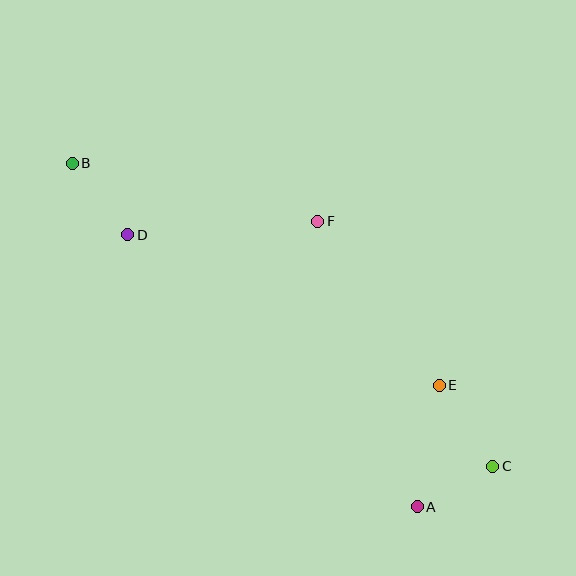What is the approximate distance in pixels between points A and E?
The distance between A and E is approximately 123 pixels.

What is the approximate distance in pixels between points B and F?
The distance between B and F is approximately 252 pixels.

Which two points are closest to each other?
Points A and C are closest to each other.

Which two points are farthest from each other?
Points B and C are farthest from each other.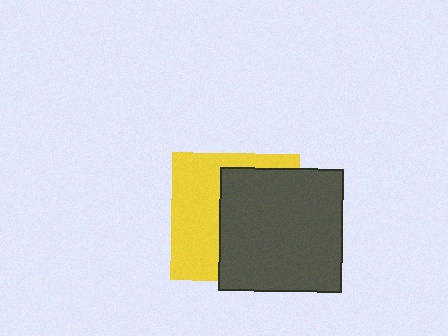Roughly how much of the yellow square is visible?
A small part of it is visible (roughly 44%).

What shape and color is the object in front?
The object in front is a dark gray square.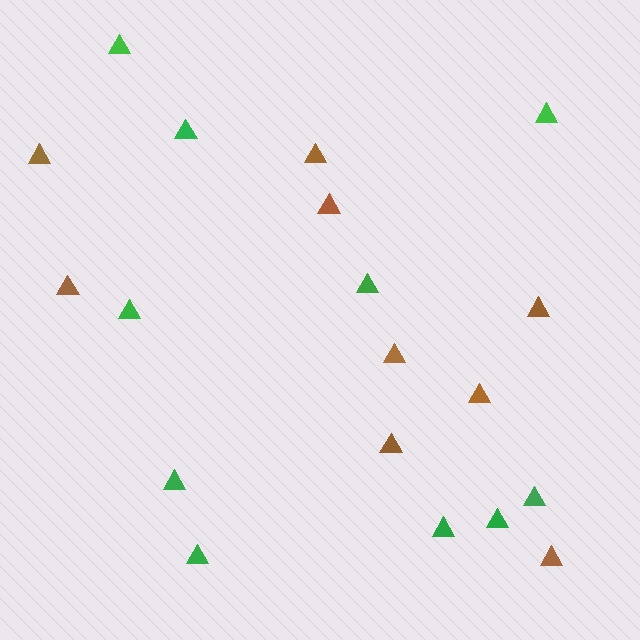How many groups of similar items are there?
There are 2 groups: one group of brown triangles (9) and one group of green triangles (10).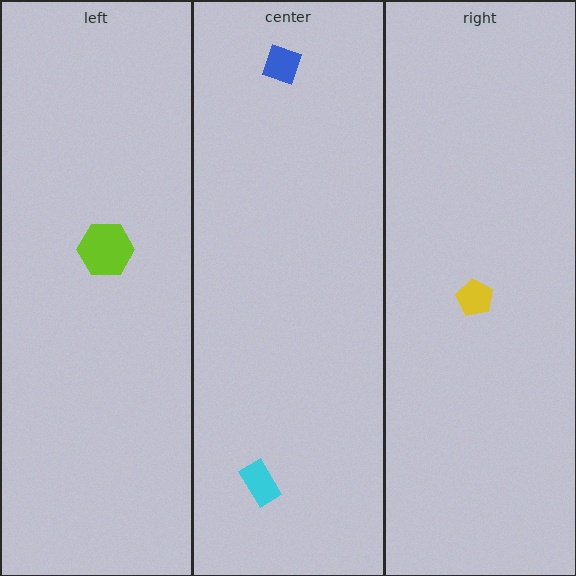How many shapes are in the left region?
1.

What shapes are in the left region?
The lime hexagon.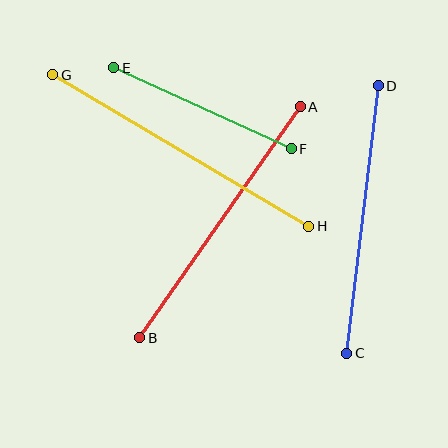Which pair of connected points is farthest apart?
Points G and H are farthest apart.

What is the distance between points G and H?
The distance is approximately 297 pixels.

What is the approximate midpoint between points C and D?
The midpoint is at approximately (362, 219) pixels.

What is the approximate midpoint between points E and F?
The midpoint is at approximately (202, 108) pixels.